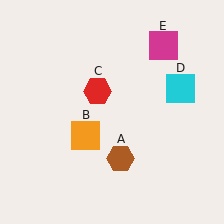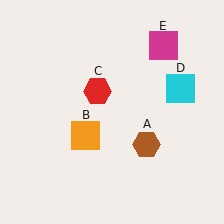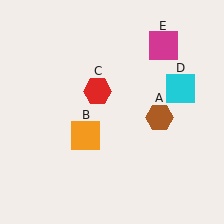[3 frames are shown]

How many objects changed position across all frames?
1 object changed position: brown hexagon (object A).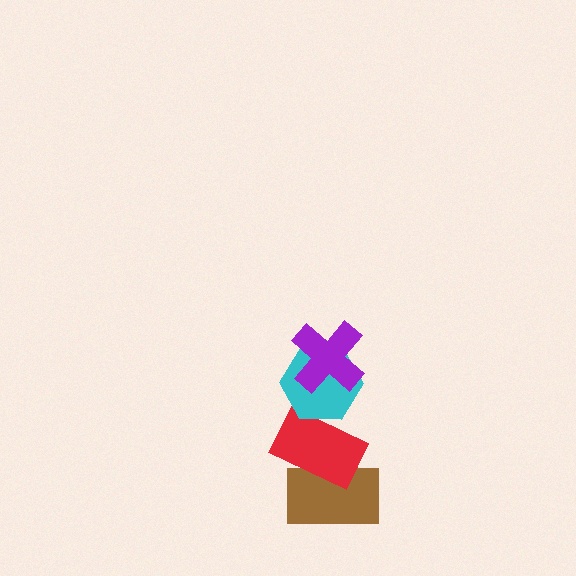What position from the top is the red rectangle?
The red rectangle is 3rd from the top.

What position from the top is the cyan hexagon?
The cyan hexagon is 2nd from the top.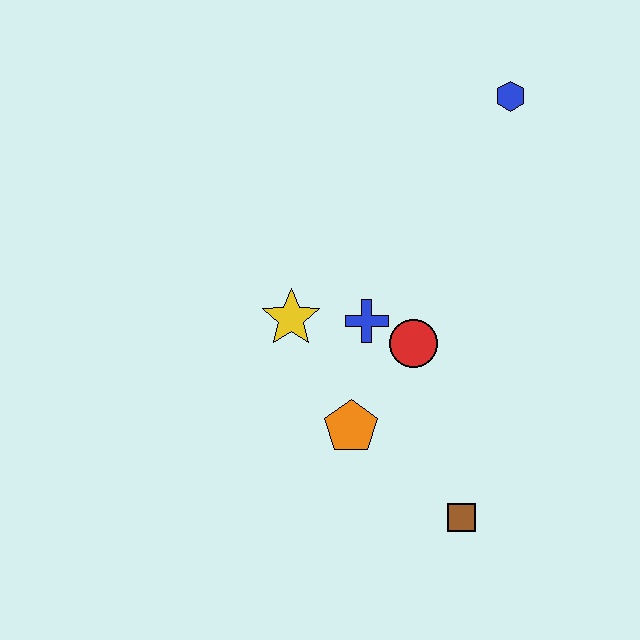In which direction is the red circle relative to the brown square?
The red circle is above the brown square.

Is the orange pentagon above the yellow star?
No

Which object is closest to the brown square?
The orange pentagon is closest to the brown square.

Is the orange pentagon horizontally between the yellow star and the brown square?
Yes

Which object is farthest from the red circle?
The blue hexagon is farthest from the red circle.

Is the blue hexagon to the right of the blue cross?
Yes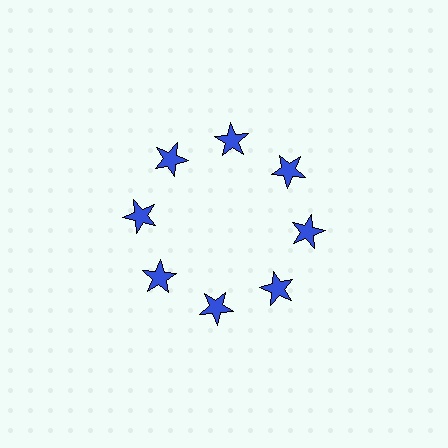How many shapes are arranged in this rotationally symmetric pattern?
There are 8 shapes, arranged in 8 groups of 1.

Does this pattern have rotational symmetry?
Yes, this pattern has 8-fold rotational symmetry. It looks the same after rotating 45 degrees around the center.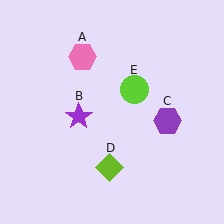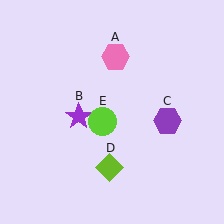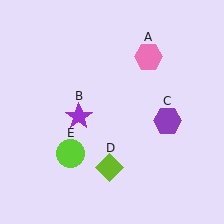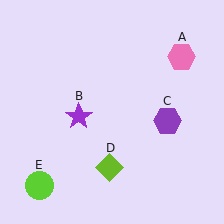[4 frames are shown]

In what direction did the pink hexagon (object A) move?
The pink hexagon (object A) moved right.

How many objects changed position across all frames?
2 objects changed position: pink hexagon (object A), lime circle (object E).